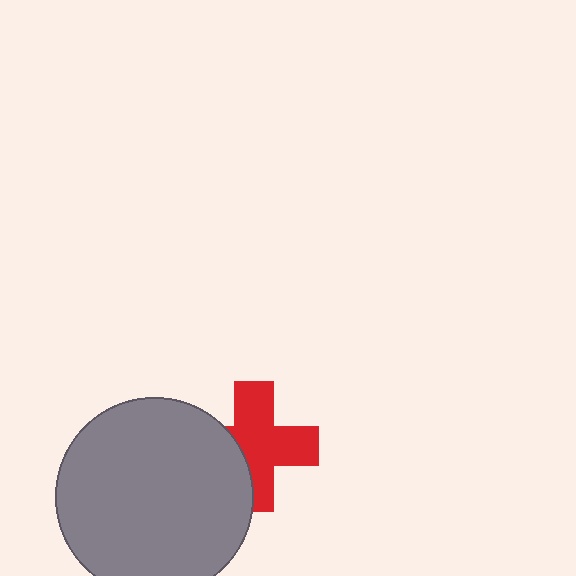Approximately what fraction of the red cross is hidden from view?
Roughly 33% of the red cross is hidden behind the gray circle.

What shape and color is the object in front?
The object in front is a gray circle.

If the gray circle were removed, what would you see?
You would see the complete red cross.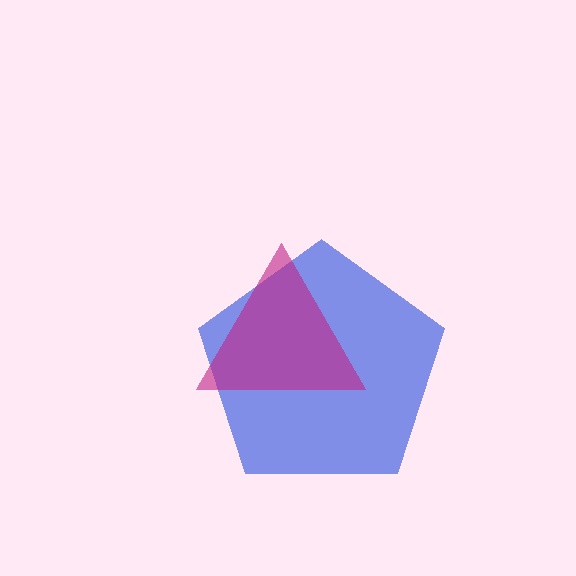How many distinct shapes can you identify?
There are 2 distinct shapes: a blue pentagon, a magenta triangle.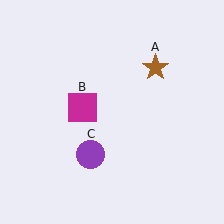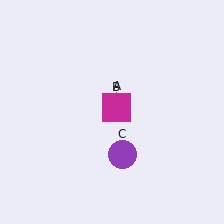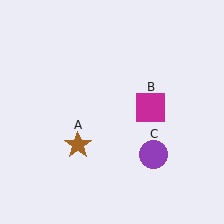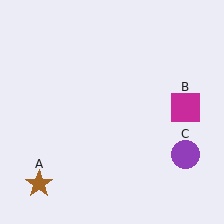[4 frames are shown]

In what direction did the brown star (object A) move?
The brown star (object A) moved down and to the left.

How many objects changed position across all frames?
3 objects changed position: brown star (object A), magenta square (object B), purple circle (object C).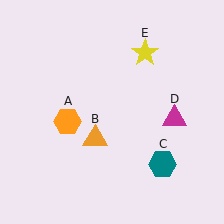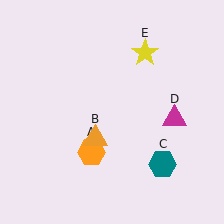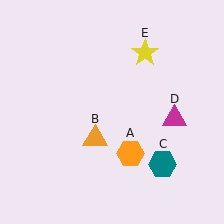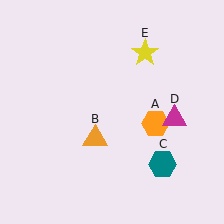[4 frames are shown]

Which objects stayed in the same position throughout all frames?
Orange triangle (object B) and teal hexagon (object C) and magenta triangle (object D) and yellow star (object E) remained stationary.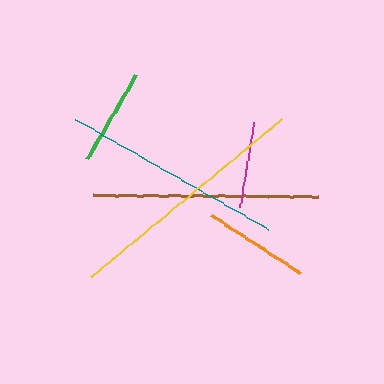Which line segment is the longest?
The yellow line is the longest at approximately 248 pixels.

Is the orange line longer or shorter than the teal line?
The teal line is longer than the orange line.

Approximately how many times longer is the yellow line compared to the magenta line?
The yellow line is approximately 2.9 times the length of the magenta line.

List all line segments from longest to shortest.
From longest to shortest: yellow, brown, teal, orange, green, magenta.